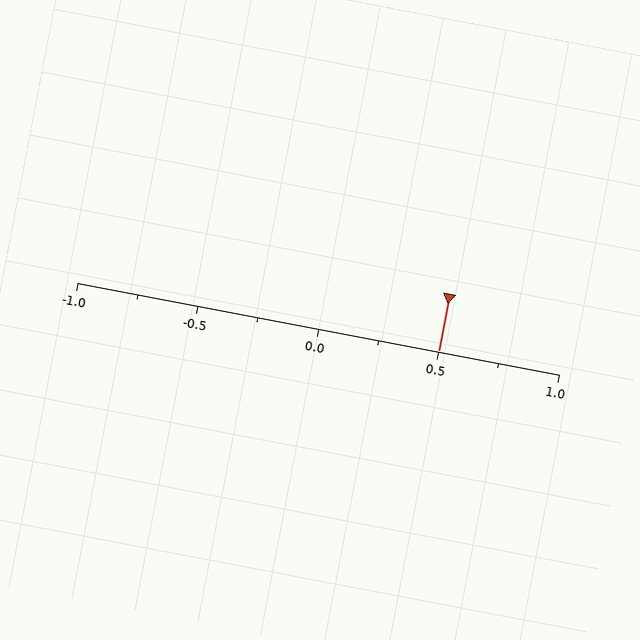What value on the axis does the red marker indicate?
The marker indicates approximately 0.5.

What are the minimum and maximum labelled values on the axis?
The axis runs from -1.0 to 1.0.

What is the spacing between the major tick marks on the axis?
The major ticks are spaced 0.5 apart.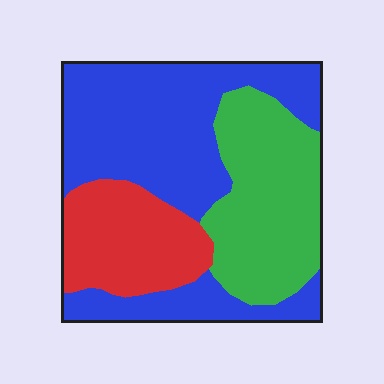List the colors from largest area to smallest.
From largest to smallest: blue, green, red.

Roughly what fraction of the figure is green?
Green takes up between a quarter and a half of the figure.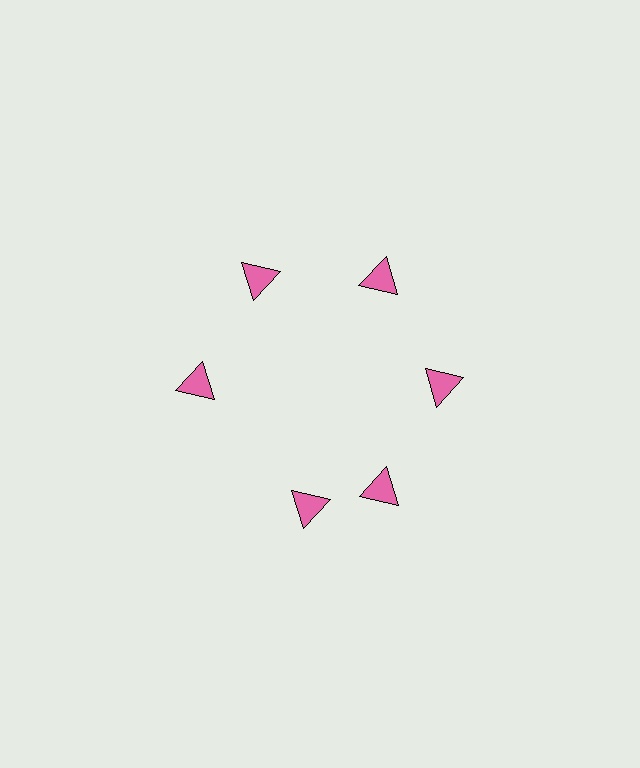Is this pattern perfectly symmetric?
No. The 6 pink triangles are arranged in a ring, but one element near the 7 o'clock position is rotated out of alignment along the ring, breaking the 6-fold rotational symmetry.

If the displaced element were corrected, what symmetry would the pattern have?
It would have 6-fold rotational symmetry — the pattern would map onto itself every 60 degrees.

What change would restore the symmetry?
The symmetry would be restored by rotating it back into even spacing with its neighbors so that all 6 triangles sit at equal angles and equal distance from the center.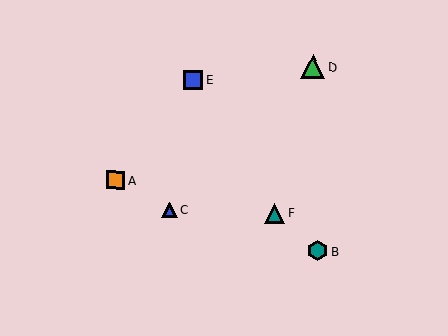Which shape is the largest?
The green triangle (labeled D) is the largest.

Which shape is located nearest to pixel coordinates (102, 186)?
The orange square (labeled A) at (116, 180) is nearest to that location.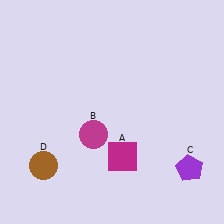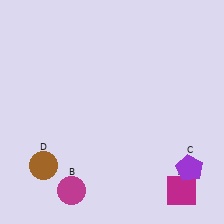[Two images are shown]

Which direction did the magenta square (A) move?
The magenta square (A) moved right.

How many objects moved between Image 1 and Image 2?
2 objects moved between the two images.